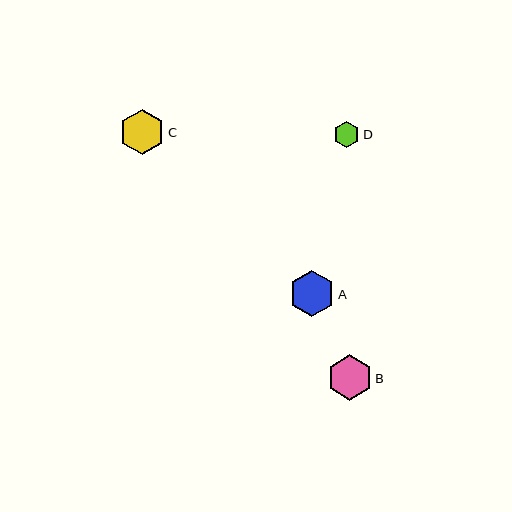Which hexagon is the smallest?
Hexagon D is the smallest with a size of approximately 26 pixels.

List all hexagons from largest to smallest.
From largest to smallest: A, B, C, D.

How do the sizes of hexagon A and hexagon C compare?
Hexagon A and hexagon C are approximately the same size.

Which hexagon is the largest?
Hexagon A is the largest with a size of approximately 46 pixels.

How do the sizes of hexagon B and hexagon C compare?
Hexagon B and hexagon C are approximately the same size.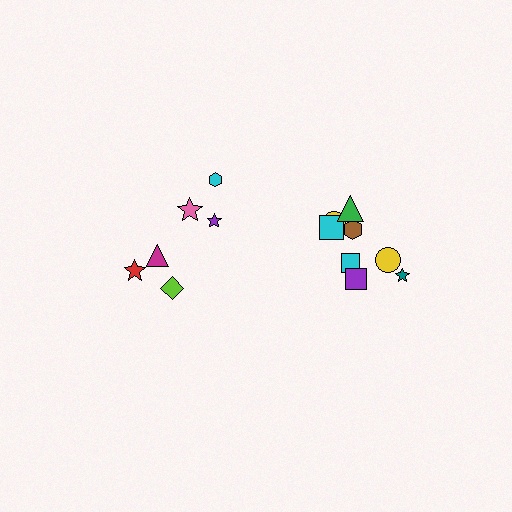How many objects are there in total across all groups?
There are 14 objects.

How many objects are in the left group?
There are 6 objects.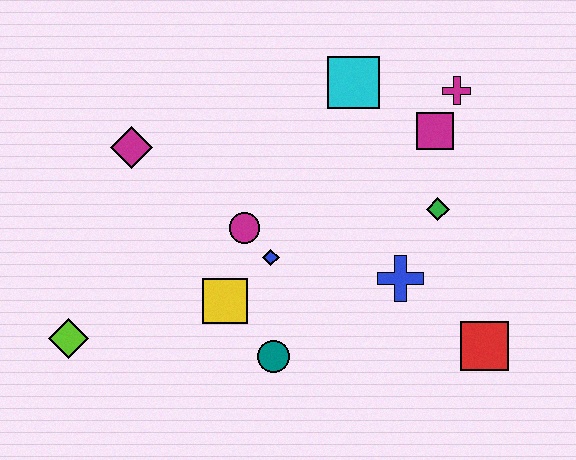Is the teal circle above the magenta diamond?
No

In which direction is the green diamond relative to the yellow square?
The green diamond is to the right of the yellow square.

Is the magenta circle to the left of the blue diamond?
Yes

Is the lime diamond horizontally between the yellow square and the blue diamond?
No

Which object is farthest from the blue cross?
The lime diamond is farthest from the blue cross.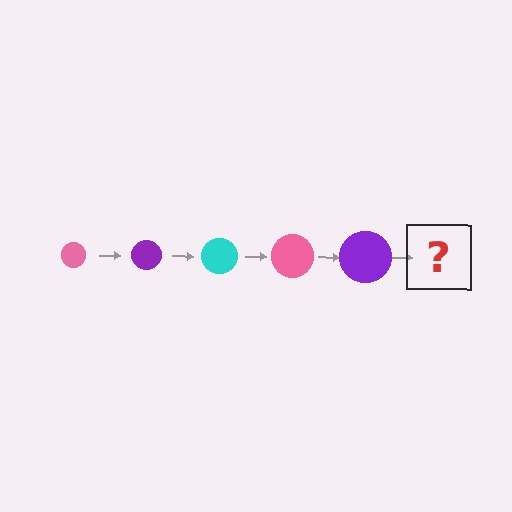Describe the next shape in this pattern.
It should be a cyan circle, larger than the previous one.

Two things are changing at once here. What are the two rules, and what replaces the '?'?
The two rules are that the circle grows larger each step and the color cycles through pink, purple, and cyan. The '?' should be a cyan circle, larger than the previous one.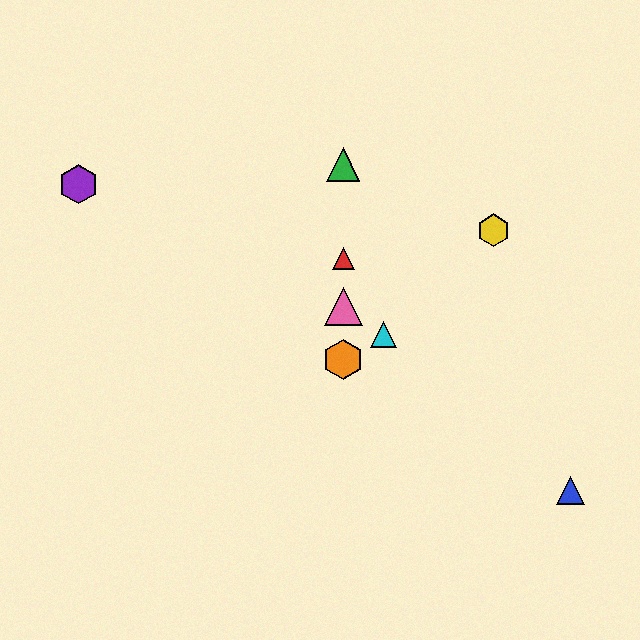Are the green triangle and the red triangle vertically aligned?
Yes, both are at x≈343.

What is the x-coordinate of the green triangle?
The green triangle is at x≈343.